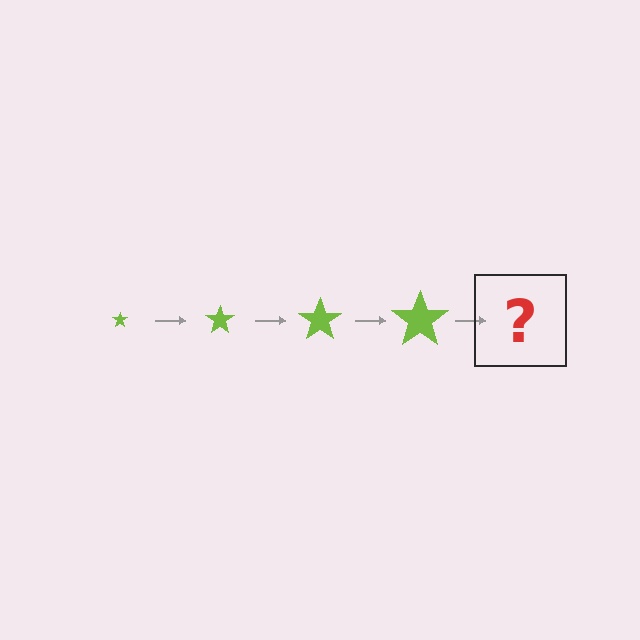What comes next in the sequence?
The next element should be a lime star, larger than the previous one.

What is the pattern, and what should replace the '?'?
The pattern is that the star gets progressively larger each step. The '?' should be a lime star, larger than the previous one.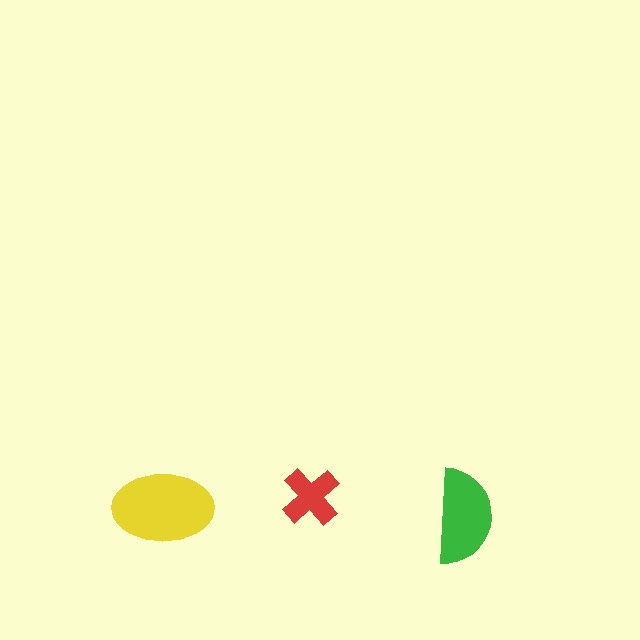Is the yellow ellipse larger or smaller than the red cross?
Larger.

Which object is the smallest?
The red cross.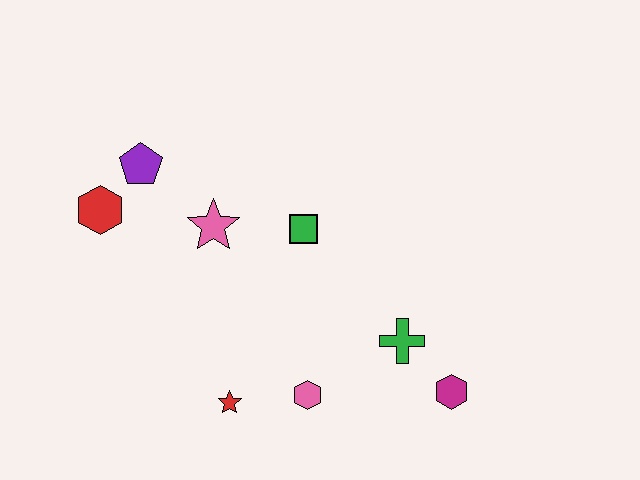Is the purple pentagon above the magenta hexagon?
Yes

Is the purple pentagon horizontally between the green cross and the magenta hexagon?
No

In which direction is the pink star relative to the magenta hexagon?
The pink star is to the left of the magenta hexagon.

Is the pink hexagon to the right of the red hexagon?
Yes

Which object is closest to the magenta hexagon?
The green cross is closest to the magenta hexagon.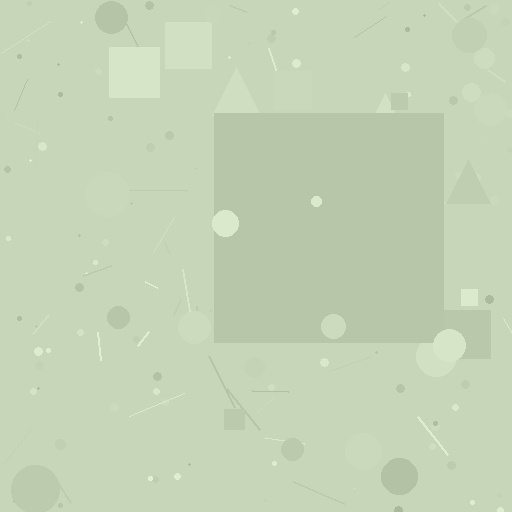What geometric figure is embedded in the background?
A square is embedded in the background.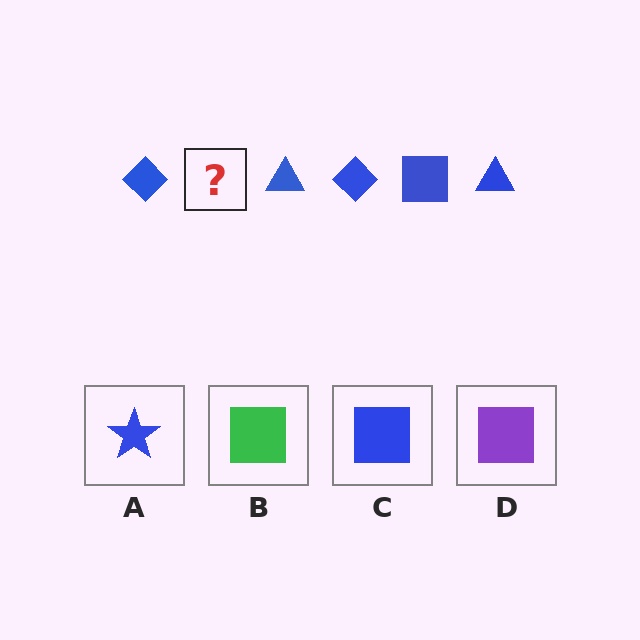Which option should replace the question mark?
Option C.